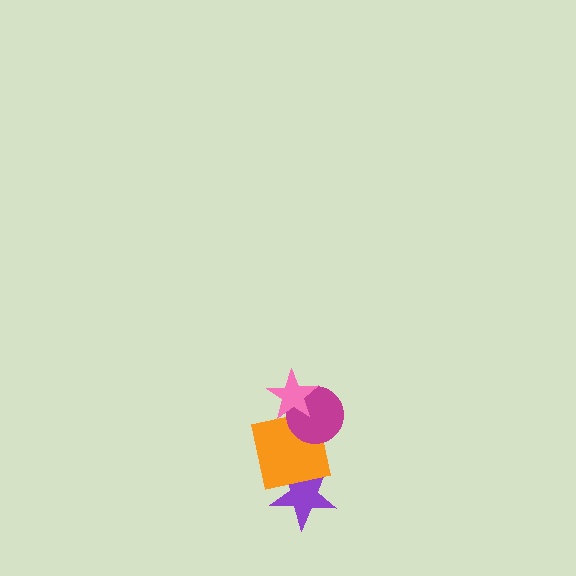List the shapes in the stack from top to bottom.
From top to bottom: the pink star, the magenta circle, the orange square, the purple star.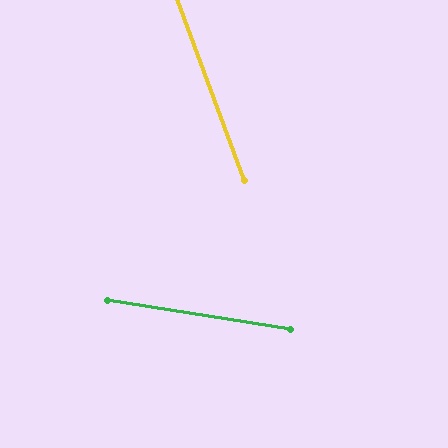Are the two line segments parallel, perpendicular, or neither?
Neither parallel nor perpendicular — they differ by about 60°.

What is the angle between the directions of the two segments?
Approximately 60 degrees.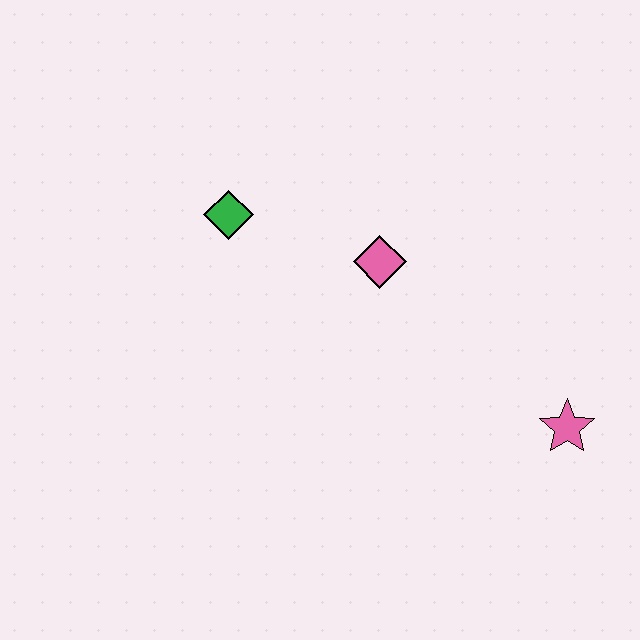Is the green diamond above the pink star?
Yes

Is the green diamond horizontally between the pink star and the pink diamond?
No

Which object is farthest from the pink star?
The green diamond is farthest from the pink star.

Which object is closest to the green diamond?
The pink diamond is closest to the green diamond.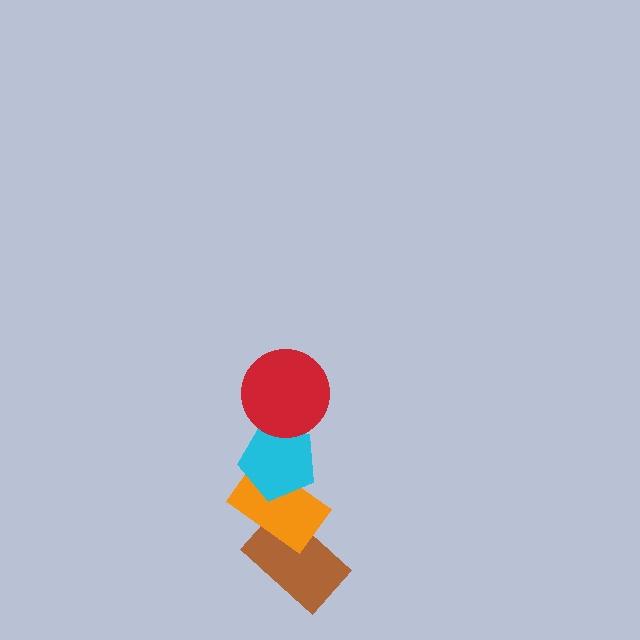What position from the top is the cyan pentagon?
The cyan pentagon is 2nd from the top.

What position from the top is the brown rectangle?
The brown rectangle is 4th from the top.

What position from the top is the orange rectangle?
The orange rectangle is 3rd from the top.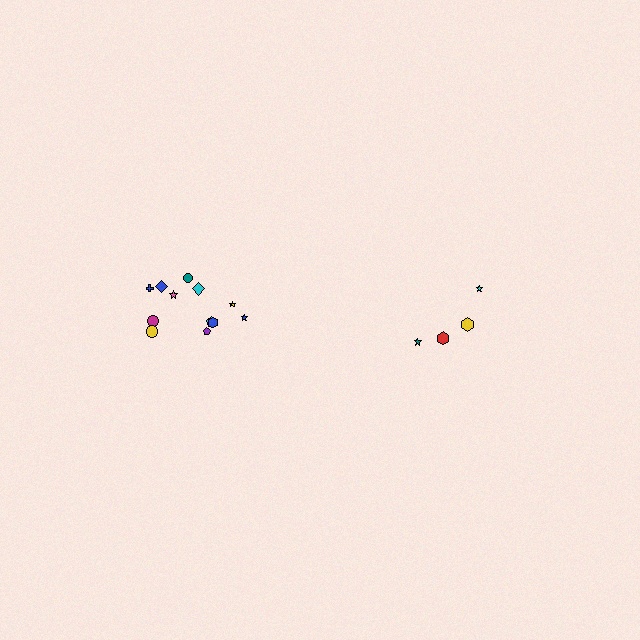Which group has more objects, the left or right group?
The left group.